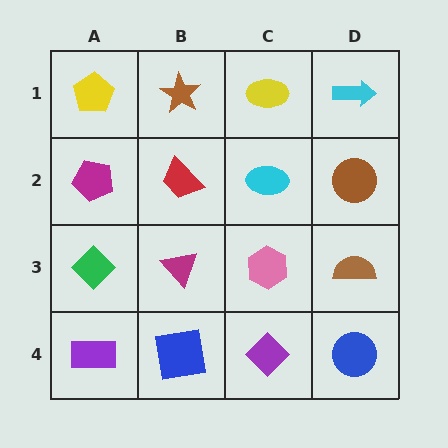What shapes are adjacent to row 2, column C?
A yellow ellipse (row 1, column C), a pink hexagon (row 3, column C), a red trapezoid (row 2, column B), a brown circle (row 2, column D).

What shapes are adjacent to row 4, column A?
A green diamond (row 3, column A), a blue square (row 4, column B).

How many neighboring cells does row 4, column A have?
2.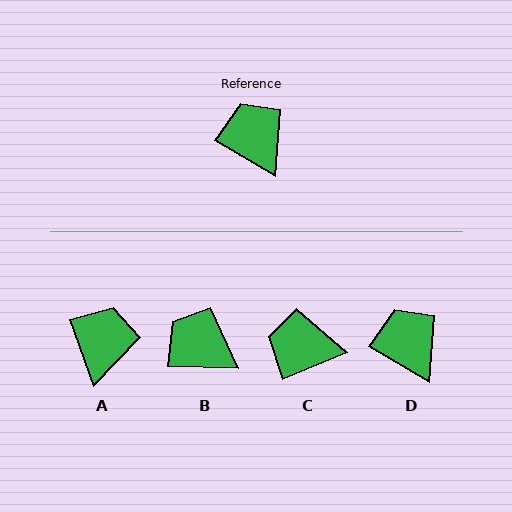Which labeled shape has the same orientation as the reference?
D.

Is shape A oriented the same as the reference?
No, it is off by about 39 degrees.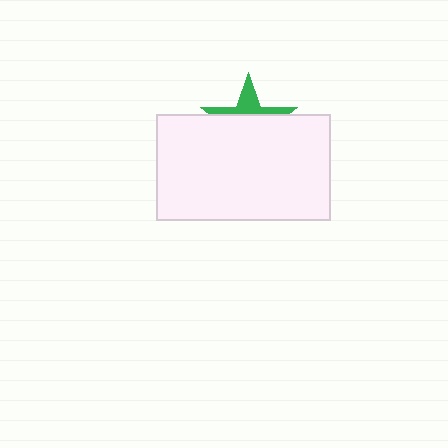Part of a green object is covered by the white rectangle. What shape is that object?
It is a star.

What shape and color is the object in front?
The object in front is a white rectangle.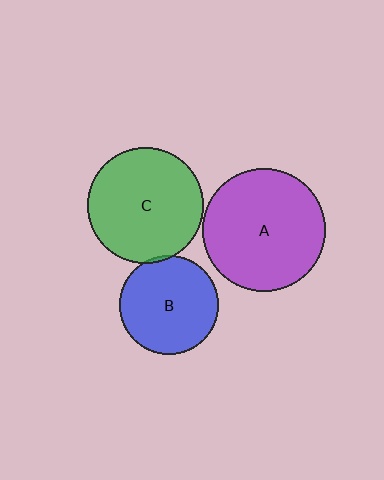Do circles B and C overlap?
Yes.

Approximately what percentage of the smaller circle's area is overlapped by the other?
Approximately 5%.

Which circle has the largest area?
Circle A (purple).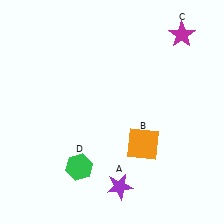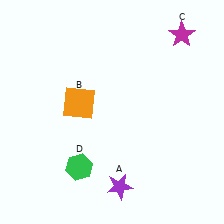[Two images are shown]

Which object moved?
The orange square (B) moved left.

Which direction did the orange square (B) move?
The orange square (B) moved left.